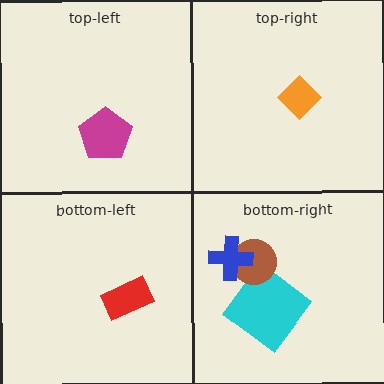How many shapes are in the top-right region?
1.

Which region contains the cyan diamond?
The bottom-right region.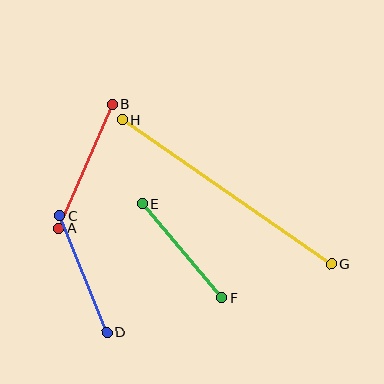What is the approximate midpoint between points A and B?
The midpoint is at approximately (86, 167) pixels.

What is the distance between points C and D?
The distance is approximately 126 pixels.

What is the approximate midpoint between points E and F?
The midpoint is at approximately (182, 251) pixels.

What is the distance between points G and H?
The distance is approximately 255 pixels.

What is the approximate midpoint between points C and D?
The midpoint is at approximately (83, 274) pixels.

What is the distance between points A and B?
The distance is approximately 135 pixels.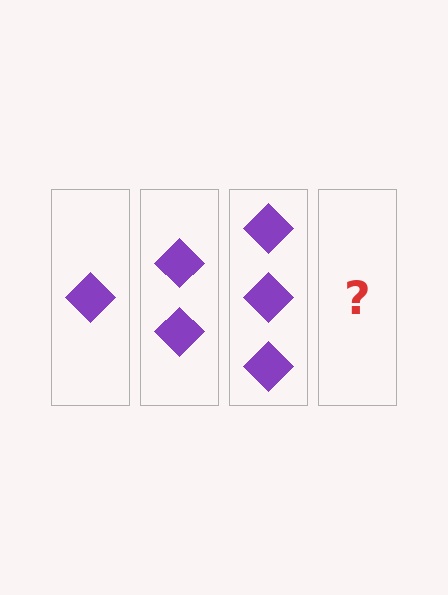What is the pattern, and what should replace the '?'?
The pattern is that each step adds one more diamond. The '?' should be 4 diamonds.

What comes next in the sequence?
The next element should be 4 diamonds.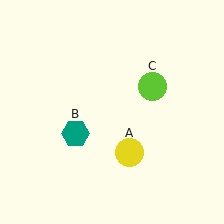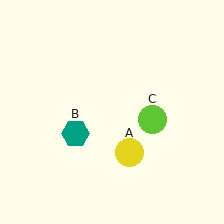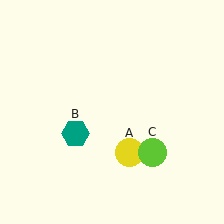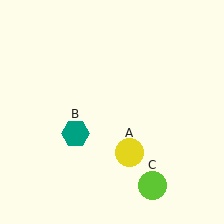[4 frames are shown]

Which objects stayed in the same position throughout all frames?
Yellow circle (object A) and teal hexagon (object B) remained stationary.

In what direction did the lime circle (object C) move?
The lime circle (object C) moved down.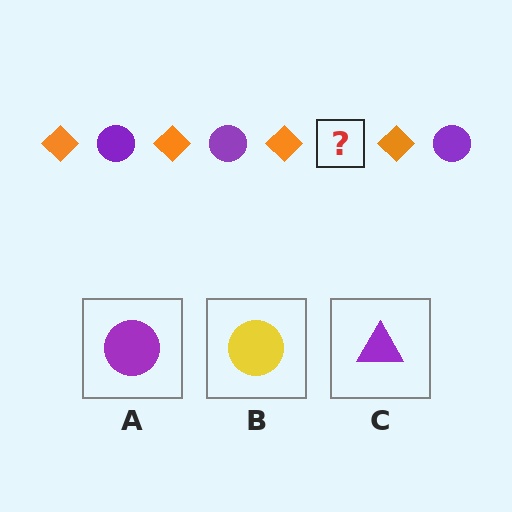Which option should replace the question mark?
Option A.